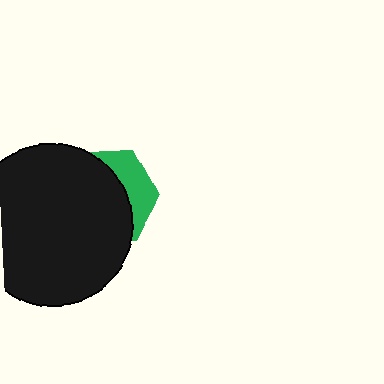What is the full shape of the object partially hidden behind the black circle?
The partially hidden object is a green hexagon.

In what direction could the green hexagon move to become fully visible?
The green hexagon could move right. That would shift it out from behind the black circle entirely.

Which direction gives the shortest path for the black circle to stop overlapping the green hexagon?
Moving left gives the shortest separation.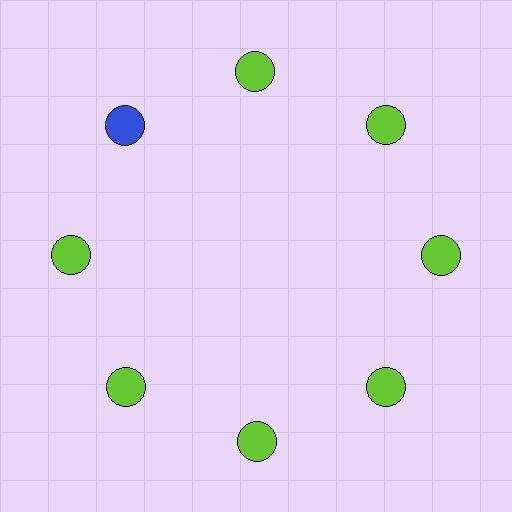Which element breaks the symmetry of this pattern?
The blue circle at roughly the 10 o'clock position breaks the symmetry. All other shapes are lime circles.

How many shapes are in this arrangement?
There are 8 shapes arranged in a ring pattern.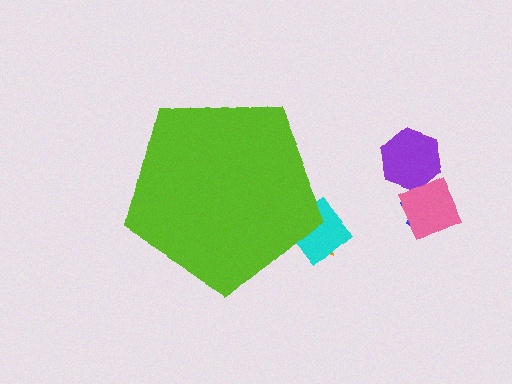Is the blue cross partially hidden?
No, the blue cross is fully visible.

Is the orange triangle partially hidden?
Yes, the orange triangle is partially hidden behind the lime pentagon.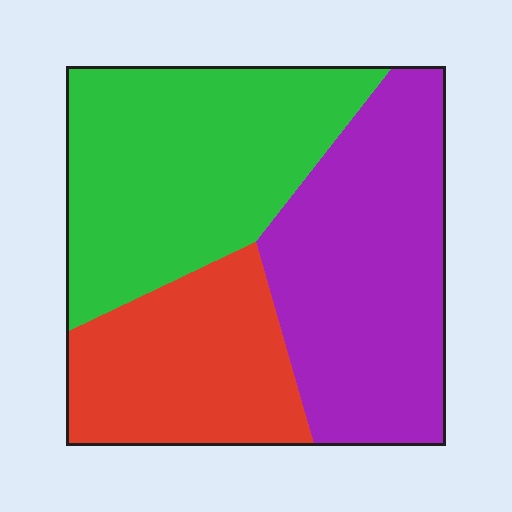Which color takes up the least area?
Red, at roughly 25%.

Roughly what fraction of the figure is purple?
Purple takes up between a third and a half of the figure.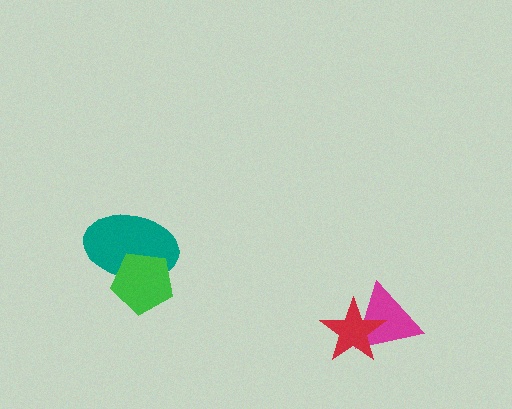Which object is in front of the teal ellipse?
The green pentagon is in front of the teal ellipse.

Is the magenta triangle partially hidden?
Yes, it is partially covered by another shape.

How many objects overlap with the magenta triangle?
1 object overlaps with the magenta triangle.